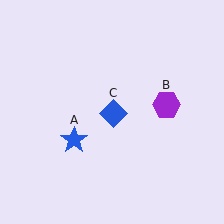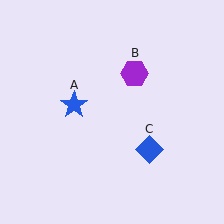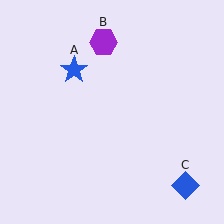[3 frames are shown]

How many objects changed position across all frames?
3 objects changed position: blue star (object A), purple hexagon (object B), blue diamond (object C).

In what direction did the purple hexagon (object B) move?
The purple hexagon (object B) moved up and to the left.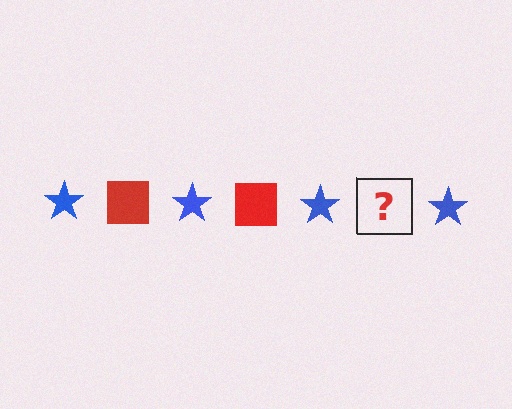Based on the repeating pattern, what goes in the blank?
The blank should be a red square.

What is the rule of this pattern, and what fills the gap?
The rule is that the pattern alternates between blue star and red square. The gap should be filled with a red square.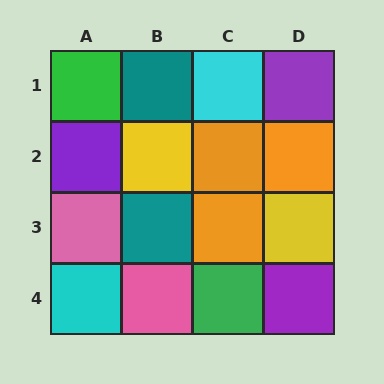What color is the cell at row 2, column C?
Orange.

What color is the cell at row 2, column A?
Purple.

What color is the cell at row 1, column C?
Cyan.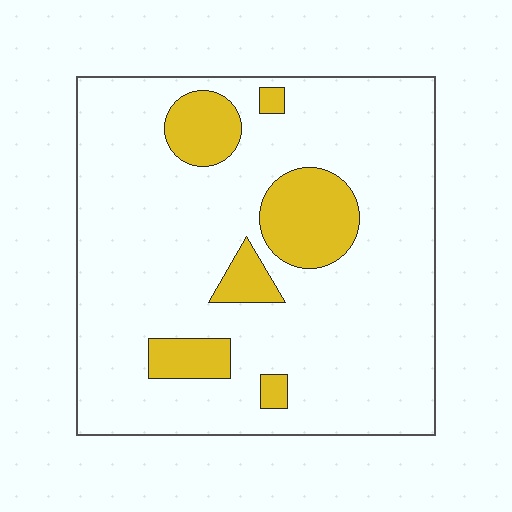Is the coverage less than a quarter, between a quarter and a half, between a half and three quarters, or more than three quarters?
Less than a quarter.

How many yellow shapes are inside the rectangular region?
6.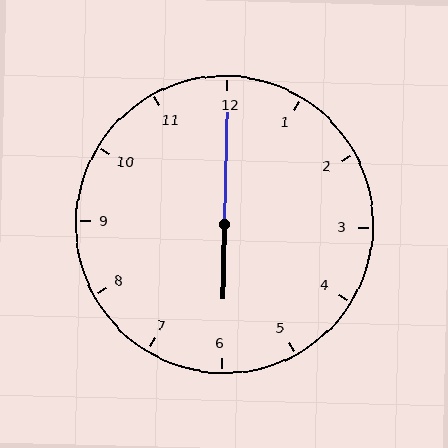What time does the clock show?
6:00.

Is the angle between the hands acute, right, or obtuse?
It is obtuse.